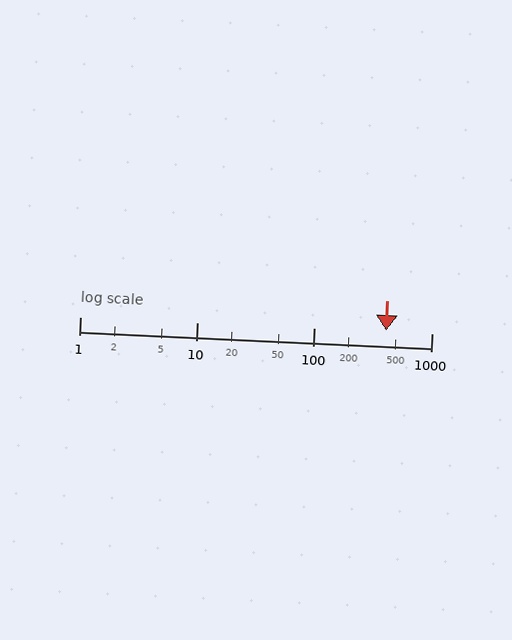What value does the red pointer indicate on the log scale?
The pointer indicates approximately 410.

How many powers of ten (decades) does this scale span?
The scale spans 3 decades, from 1 to 1000.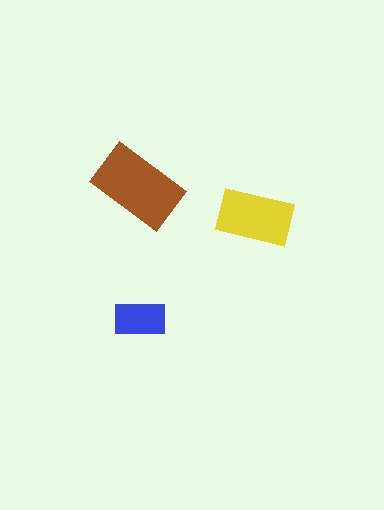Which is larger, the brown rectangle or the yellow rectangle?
The brown one.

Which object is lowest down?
The blue rectangle is bottommost.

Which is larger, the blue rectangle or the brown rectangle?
The brown one.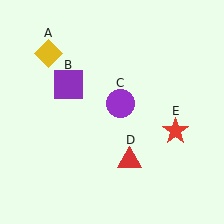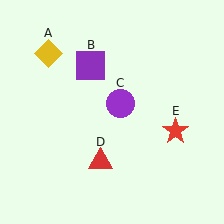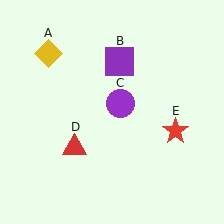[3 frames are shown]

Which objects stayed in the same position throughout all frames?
Yellow diamond (object A) and purple circle (object C) and red star (object E) remained stationary.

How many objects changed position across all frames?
2 objects changed position: purple square (object B), red triangle (object D).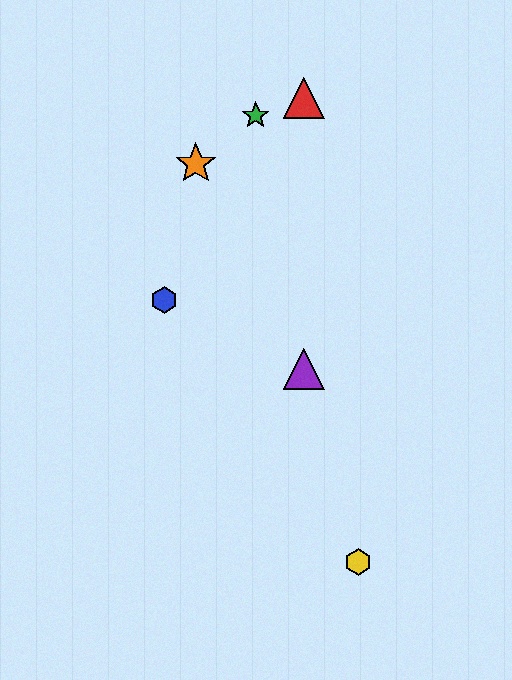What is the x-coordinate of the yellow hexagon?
The yellow hexagon is at x≈358.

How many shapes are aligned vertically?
2 shapes (the red triangle, the purple triangle) are aligned vertically.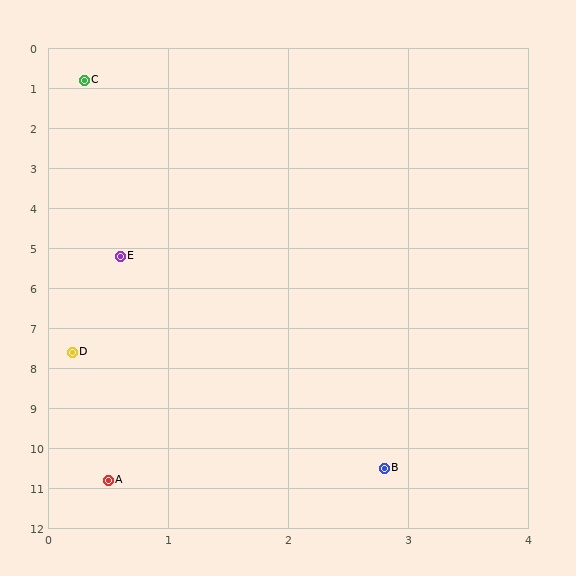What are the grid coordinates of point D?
Point D is at approximately (0.2, 7.6).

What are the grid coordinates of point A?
Point A is at approximately (0.5, 10.8).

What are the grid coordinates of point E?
Point E is at approximately (0.6, 5.2).